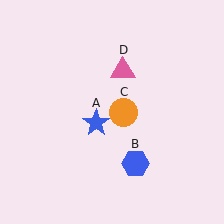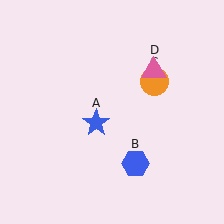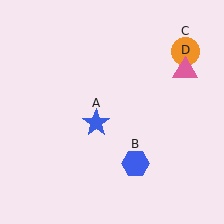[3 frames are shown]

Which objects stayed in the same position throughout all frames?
Blue star (object A) and blue hexagon (object B) remained stationary.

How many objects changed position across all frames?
2 objects changed position: orange circle (object C), pink triangle (object D).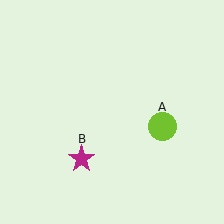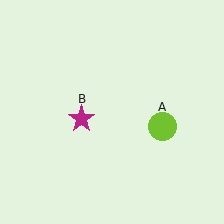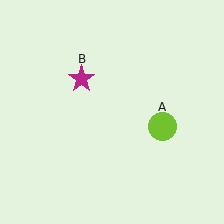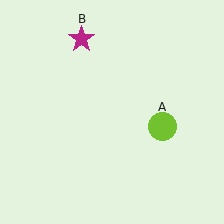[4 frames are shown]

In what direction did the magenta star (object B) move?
The magenta star (object B) moved up.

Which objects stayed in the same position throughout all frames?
Lime circle (object A) remained stationary.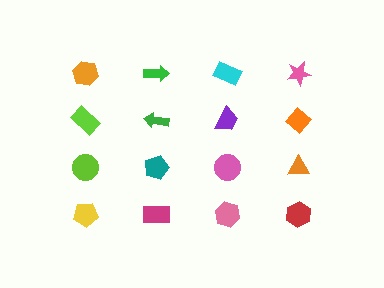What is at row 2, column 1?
A lime rectangle.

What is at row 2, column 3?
A purple trapezoid.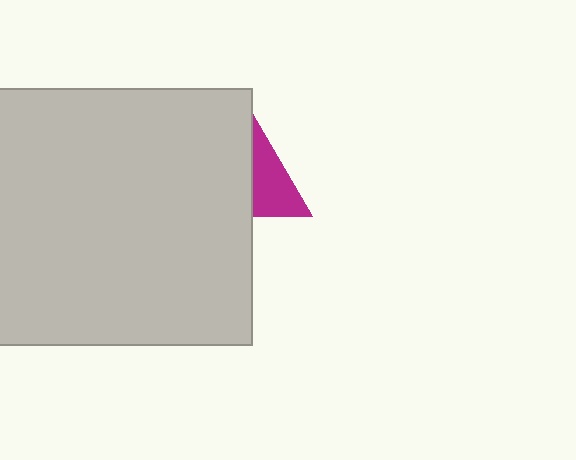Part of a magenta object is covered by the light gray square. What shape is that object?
It is a triangle.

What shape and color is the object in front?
The object in front is a light gray square.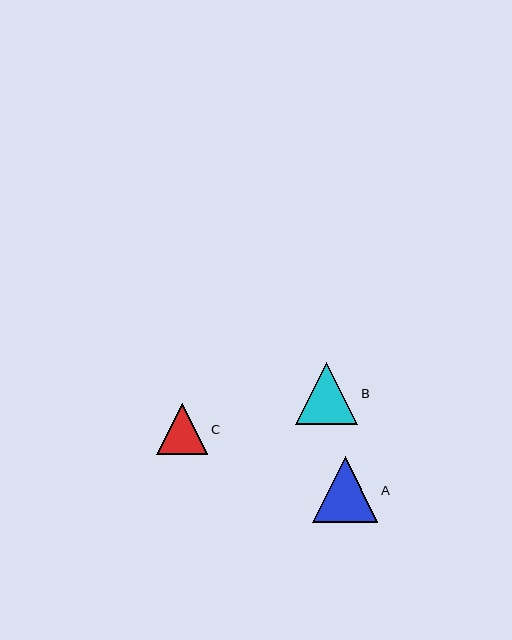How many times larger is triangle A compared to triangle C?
Triangle A is approximately 1.3 times the size of triangle C.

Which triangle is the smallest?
Triangle C is the smallest with a size of approximately 51 pixels.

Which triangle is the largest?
Triangle A is the largest with a size of approximately 66 pixels.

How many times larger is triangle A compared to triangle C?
Triangle A is approximately 1.3 times the size of triangle C.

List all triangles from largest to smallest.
From largest to smallest: A, B, C.